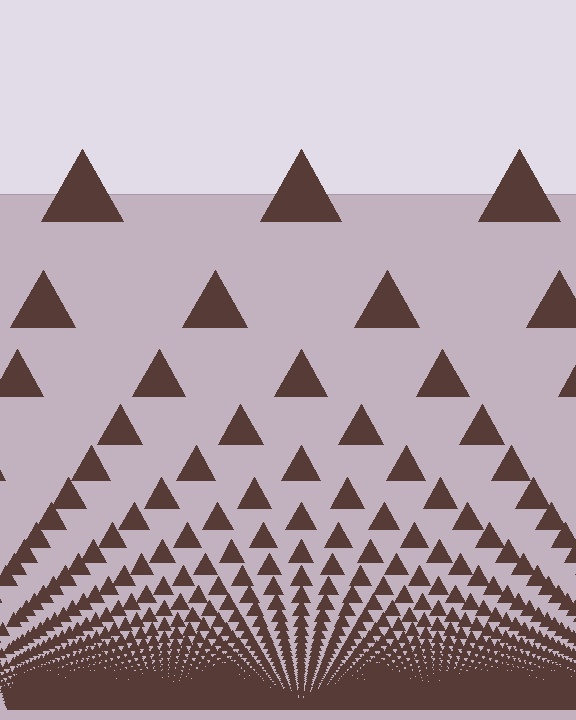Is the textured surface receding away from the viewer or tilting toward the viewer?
The surface appears to tilt toward the viewer. Texture elements get larger and sparser toward the top.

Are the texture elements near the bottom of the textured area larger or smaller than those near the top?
Smaller. The gradient is inverted — elements near the bottom are smaller and denser.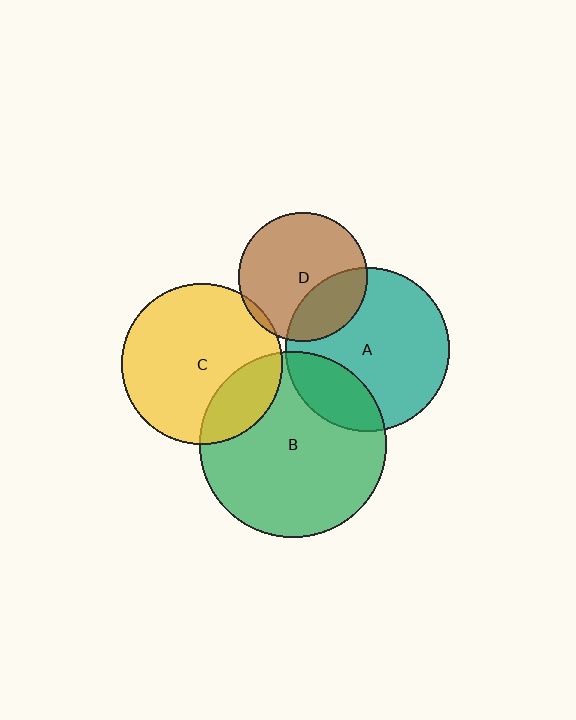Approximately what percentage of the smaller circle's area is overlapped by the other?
Approximately 20%.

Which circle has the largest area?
Circle B (green).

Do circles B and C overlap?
Yes.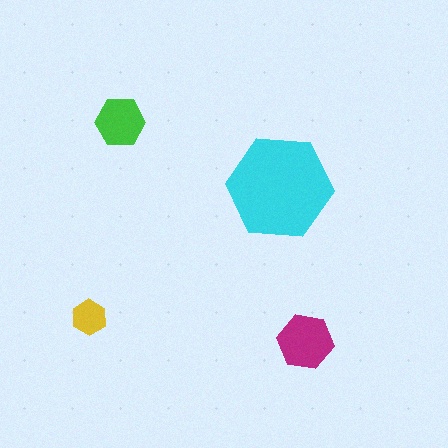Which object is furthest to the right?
The magenta hexagon is rightmost.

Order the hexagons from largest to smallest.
the cyan one, the magenta one, the green one, the yellow one.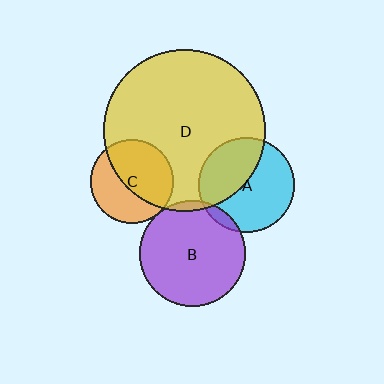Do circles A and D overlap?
Yes.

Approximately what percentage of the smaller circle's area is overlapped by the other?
Approximately 40%.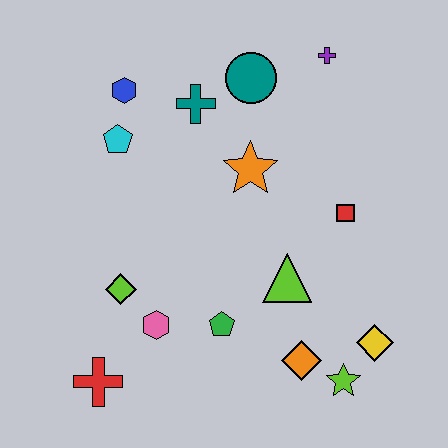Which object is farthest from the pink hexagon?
The purple cross is farthest from the pink hexagon.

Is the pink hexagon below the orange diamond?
No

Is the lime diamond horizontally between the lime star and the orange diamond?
No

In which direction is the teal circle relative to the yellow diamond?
The teal circle is above the yellow diamond.